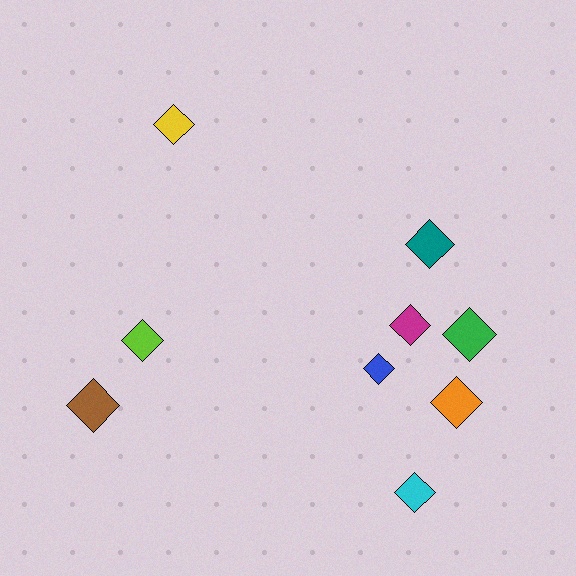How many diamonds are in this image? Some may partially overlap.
There are 9 diamonds.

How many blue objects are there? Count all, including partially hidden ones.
There is 1 blue object.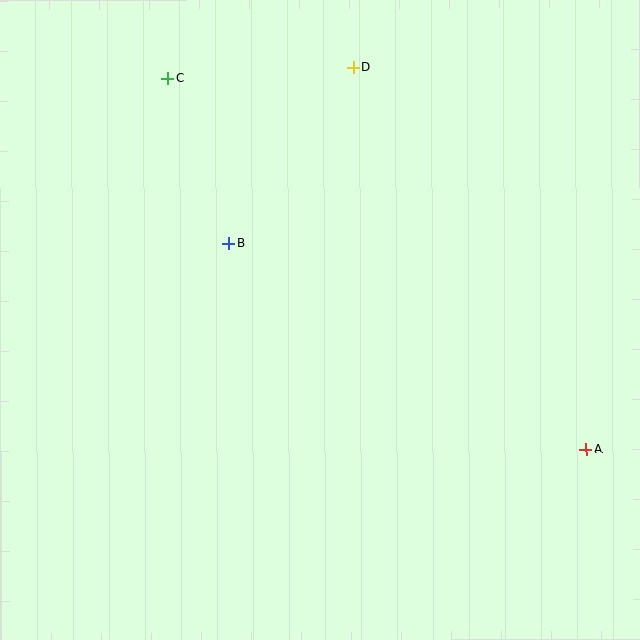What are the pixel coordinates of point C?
Point C is at (168, 78).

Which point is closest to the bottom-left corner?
Point B is closest to the bottom-left corner.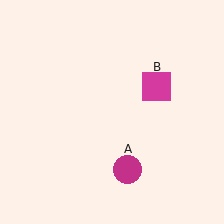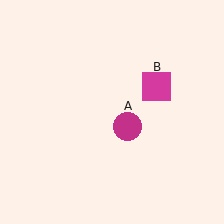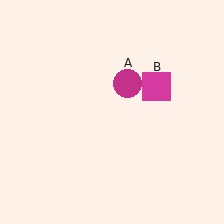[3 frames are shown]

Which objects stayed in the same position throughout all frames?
Magenta square (object B) remained stationary.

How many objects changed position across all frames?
1 object changed position: magenta circle (object A).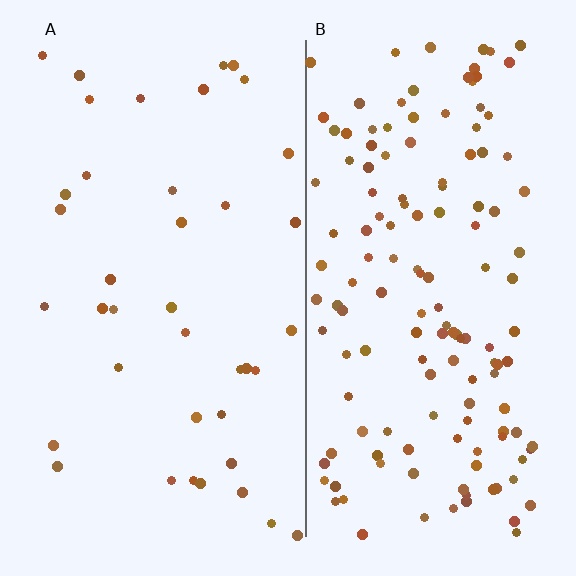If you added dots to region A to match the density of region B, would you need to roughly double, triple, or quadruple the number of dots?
Approximately quadruple.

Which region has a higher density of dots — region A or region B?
B (the right).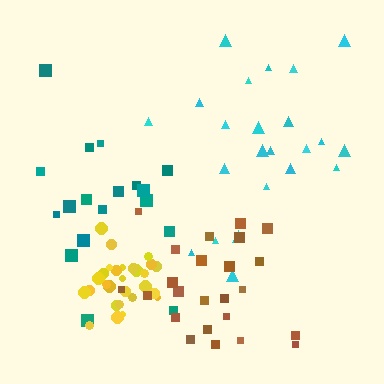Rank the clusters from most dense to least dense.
yellow, brown, cyan, teal.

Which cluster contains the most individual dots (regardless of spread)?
Yellow (29).